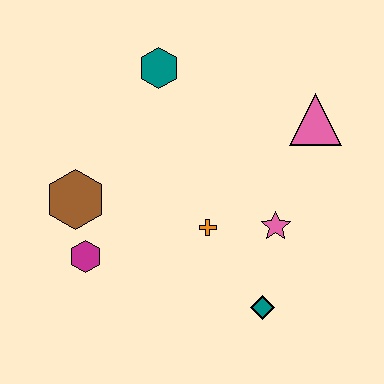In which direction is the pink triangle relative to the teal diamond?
The pink triangle is above the teal diamond.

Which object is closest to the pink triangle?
The pink star is closest to the pink triangle.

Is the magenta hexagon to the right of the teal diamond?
No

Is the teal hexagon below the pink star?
No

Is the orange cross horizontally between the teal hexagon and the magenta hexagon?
No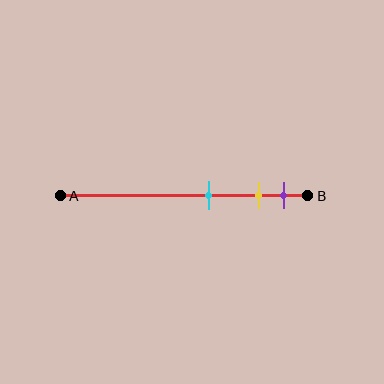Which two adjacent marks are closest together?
The yellow and purple marks are the closest adjacent pair.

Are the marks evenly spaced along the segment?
No, the marks are not evenly spaced.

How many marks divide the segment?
There are 3 marks dividing the segment.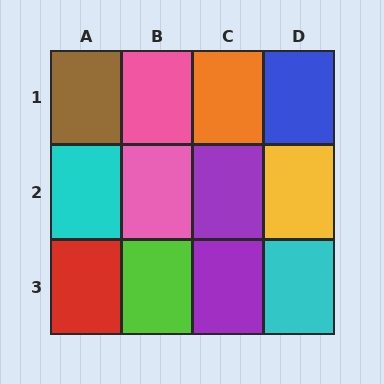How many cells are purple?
2 cells are purple.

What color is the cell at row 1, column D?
Blue.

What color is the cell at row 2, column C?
Purple.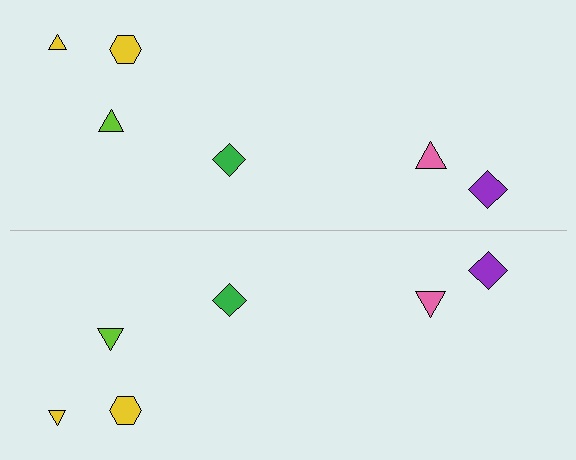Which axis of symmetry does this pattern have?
The pattern has a horizontal axis of symmetry running through the center of the image.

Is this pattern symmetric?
Yes, this pattern has bilateral (reflection) symmetry.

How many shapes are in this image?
There are 12 shapes in this image.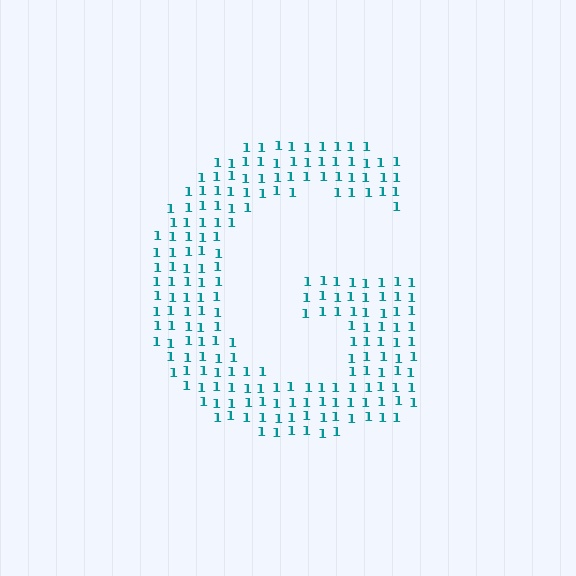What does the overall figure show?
The overall figure shows the letter G.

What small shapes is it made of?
It is made of small digit 1's.